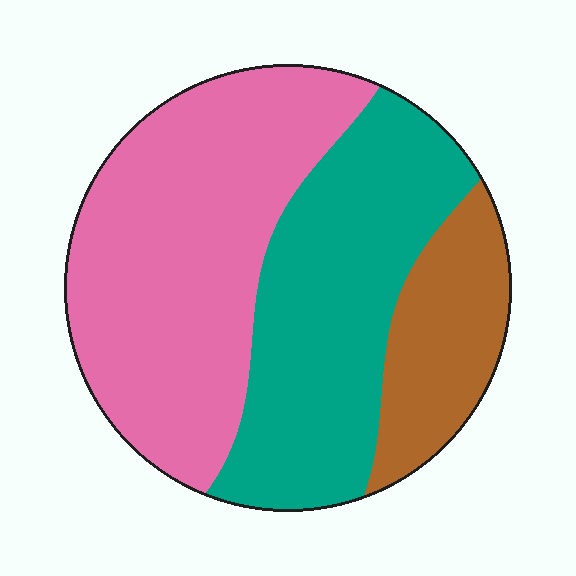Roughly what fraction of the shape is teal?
Teal takes up between a quarter and a half of the shape.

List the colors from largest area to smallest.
From largest to smallest: pink, teal, brown.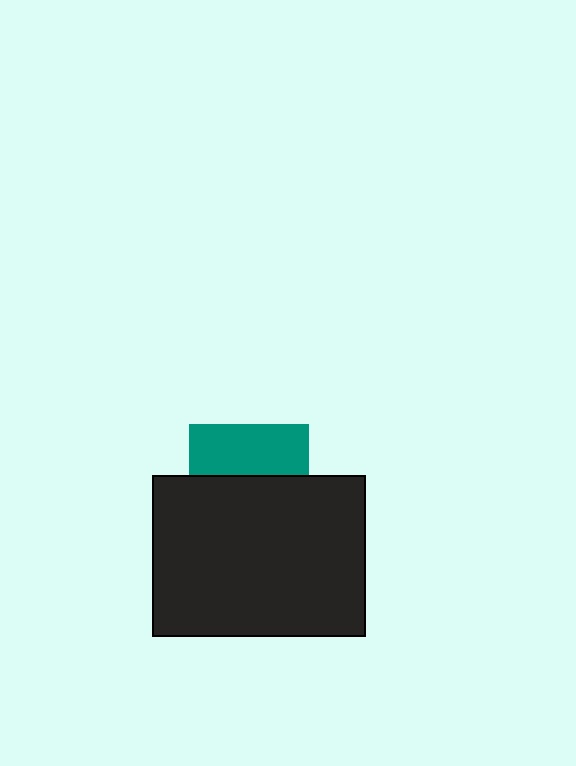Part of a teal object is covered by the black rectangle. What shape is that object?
It is a square.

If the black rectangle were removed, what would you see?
You would see the complete teal square.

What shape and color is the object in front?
The object in front is a black rectangle.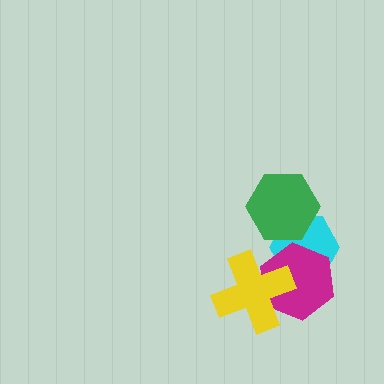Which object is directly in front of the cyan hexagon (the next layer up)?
The magenta hexagon is directly in front of the cyan hexagon.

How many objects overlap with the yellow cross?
2 objects overlap with the yellow cross.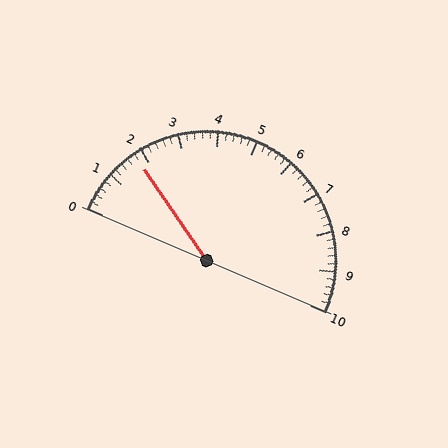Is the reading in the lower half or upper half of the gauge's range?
The reading is in the lower half of the range (0 to 10).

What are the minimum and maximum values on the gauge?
The gauge ranges from 0 to 10.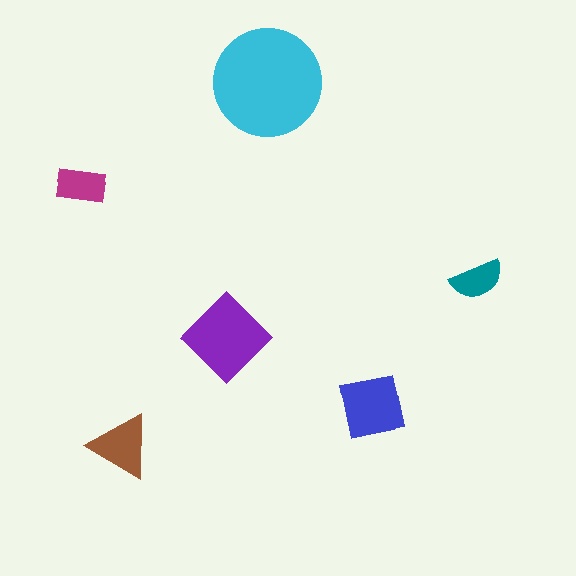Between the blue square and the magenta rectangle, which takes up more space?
The blue square.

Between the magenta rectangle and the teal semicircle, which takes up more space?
The magenta rectangle.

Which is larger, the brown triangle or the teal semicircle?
The brown triangle.